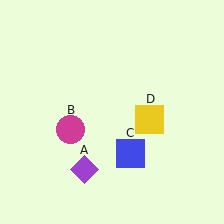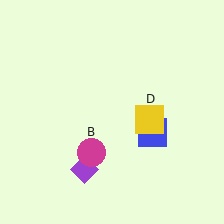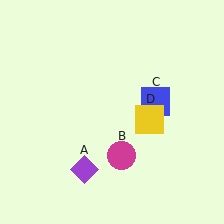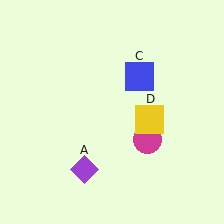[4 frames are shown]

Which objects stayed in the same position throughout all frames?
Purple diamond (object A) and yellow square (object D) remained stationary.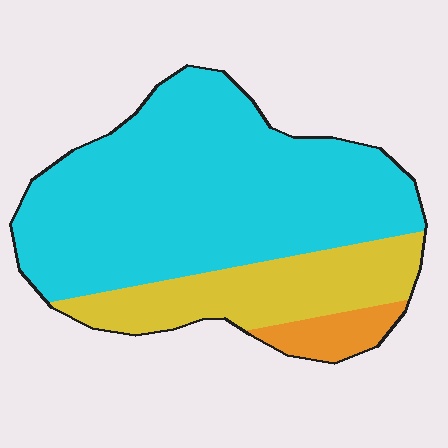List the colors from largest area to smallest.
From largest to smallest: cyan, yellow, orange.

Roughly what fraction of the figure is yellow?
Yellow takes up between a sixth and a third of the figure.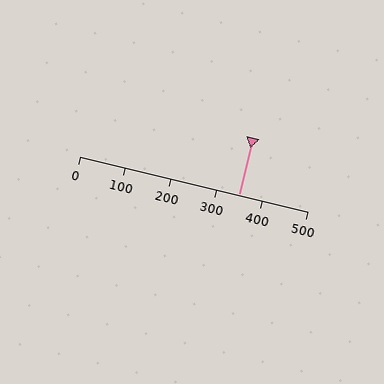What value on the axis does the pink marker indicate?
The marker indicates approximately 350.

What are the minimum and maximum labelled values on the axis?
The axis runs from 0 to 500.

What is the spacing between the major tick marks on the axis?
The major ticks are spaced 100 apart.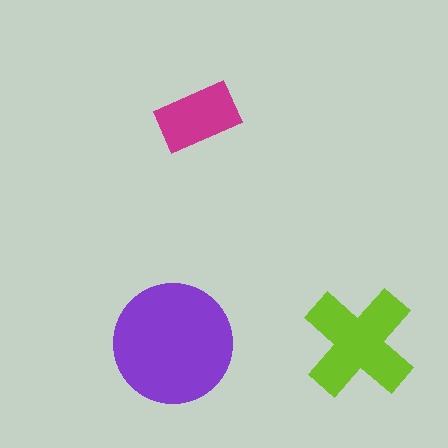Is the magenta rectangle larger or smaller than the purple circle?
Smaller.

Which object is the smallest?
The magenta rectangle.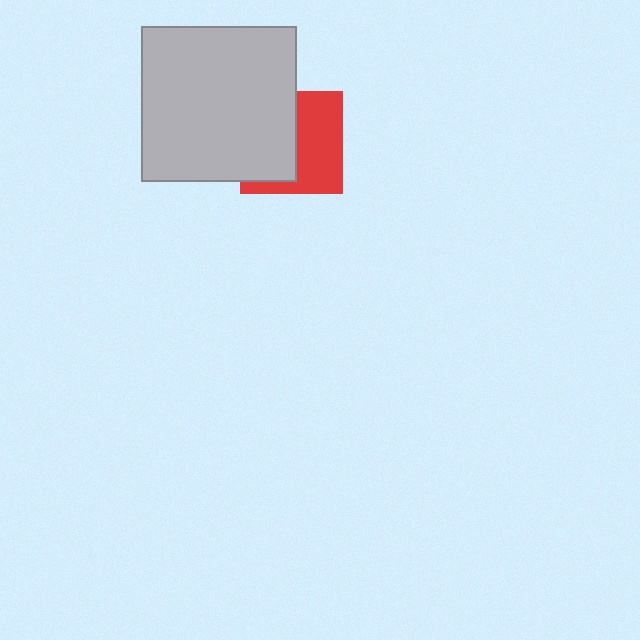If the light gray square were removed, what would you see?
You would see the complete red square.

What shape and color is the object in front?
The object in front is a light gray square.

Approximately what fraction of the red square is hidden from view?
Roughly 49% of the red square is hidden behind the light gray square.